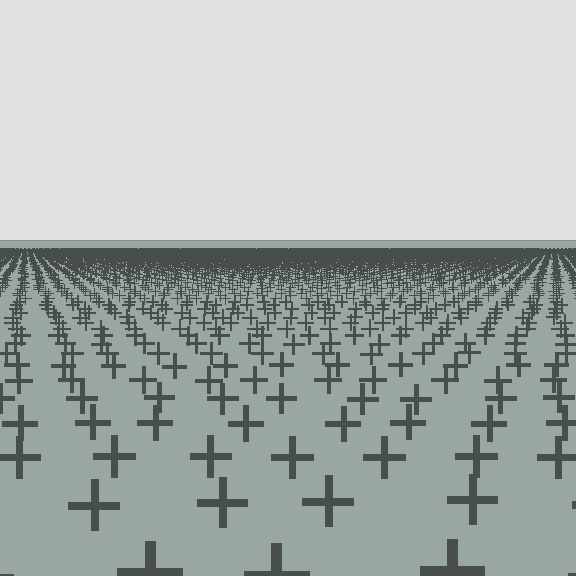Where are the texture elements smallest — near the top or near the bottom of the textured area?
Near the top.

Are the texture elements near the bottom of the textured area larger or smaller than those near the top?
Larger. Near the bottom, elements are closer to the viewer and appear at a bigger on-screen size.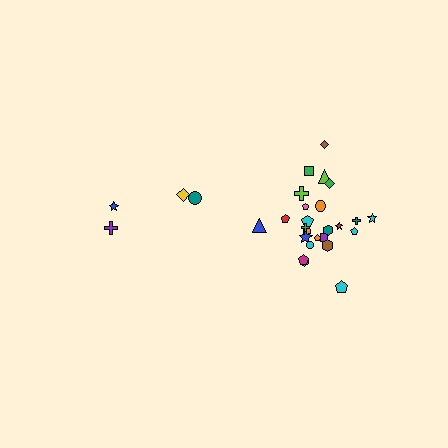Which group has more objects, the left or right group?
The right group.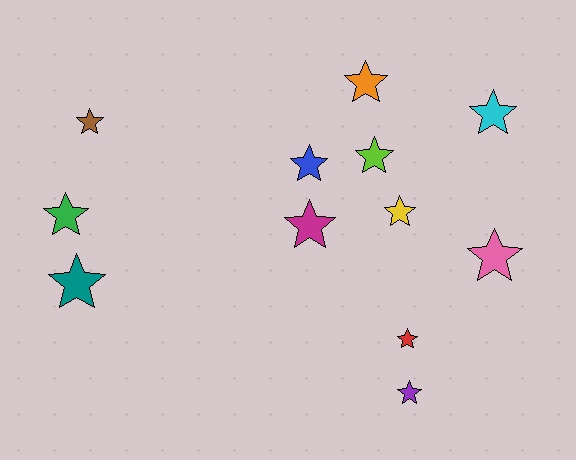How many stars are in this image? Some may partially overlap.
There are 12 stars.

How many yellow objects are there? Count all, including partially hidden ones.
There is 1 yellow object.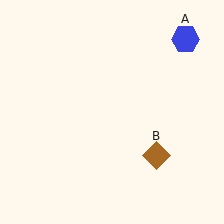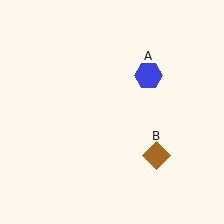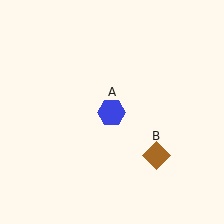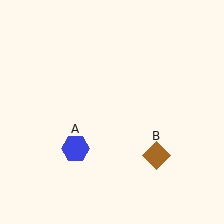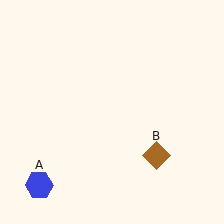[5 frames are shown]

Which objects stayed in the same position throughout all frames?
Brown diamond (object B) remained stationary.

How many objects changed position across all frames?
1 object changed position: blue hexagon (object A).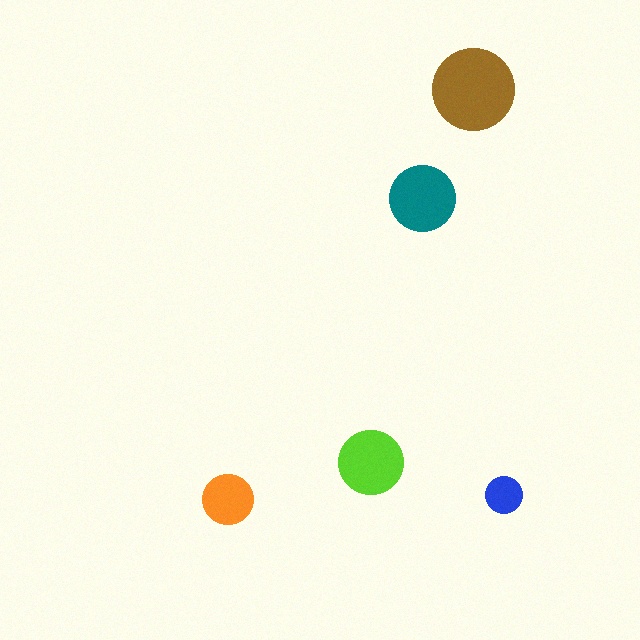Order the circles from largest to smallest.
the brown one, the teal one, the lime one, the orange one, the blue one.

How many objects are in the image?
There are 5 objects in the image.